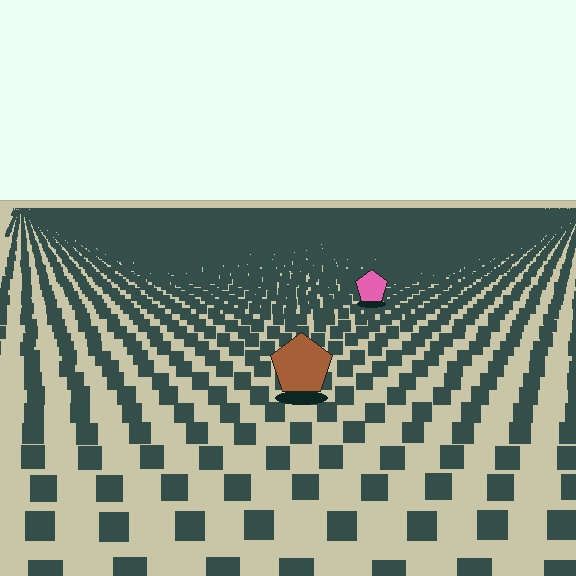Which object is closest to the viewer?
The brown pentagon is closest. The texture marks near it are larger and more spread out.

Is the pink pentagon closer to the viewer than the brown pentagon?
No. The brown pentagon is closer — you can tell from the texture gradient: the ground texture is coarser near it.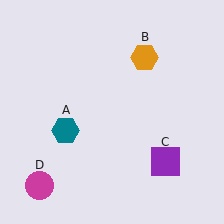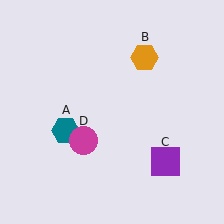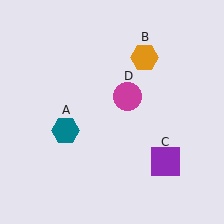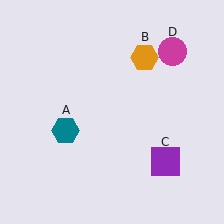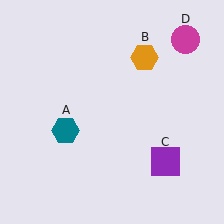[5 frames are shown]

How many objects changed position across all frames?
1 object changed position: magenta circle (object D).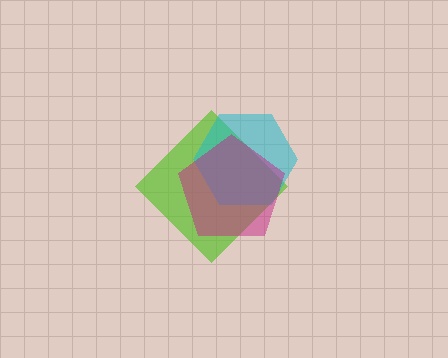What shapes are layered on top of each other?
The layered shapes are: a lime diamond, a cyan hexagon, a magenta pentagon.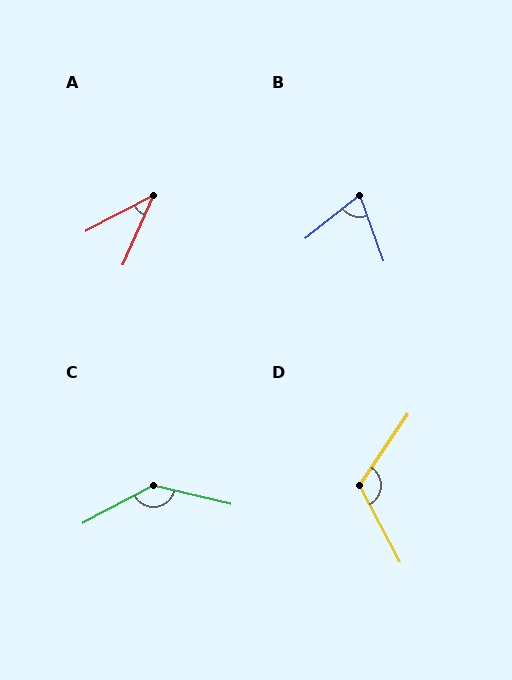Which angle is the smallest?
A, at approximately 38 degrees.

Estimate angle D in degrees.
Approximately 118 degrees.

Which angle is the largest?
C, at approximately 139 degrees.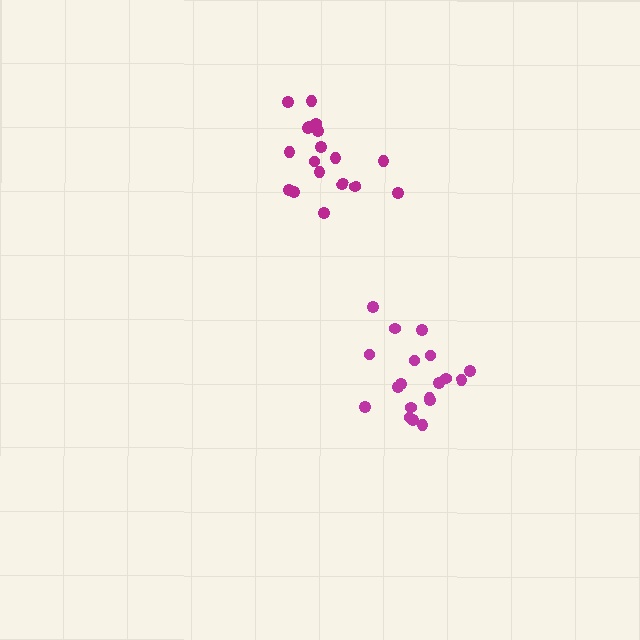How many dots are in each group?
Group 1: 18 dots, Group 2: 19 dots (37 total).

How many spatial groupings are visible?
There are 2 spatial groupings.